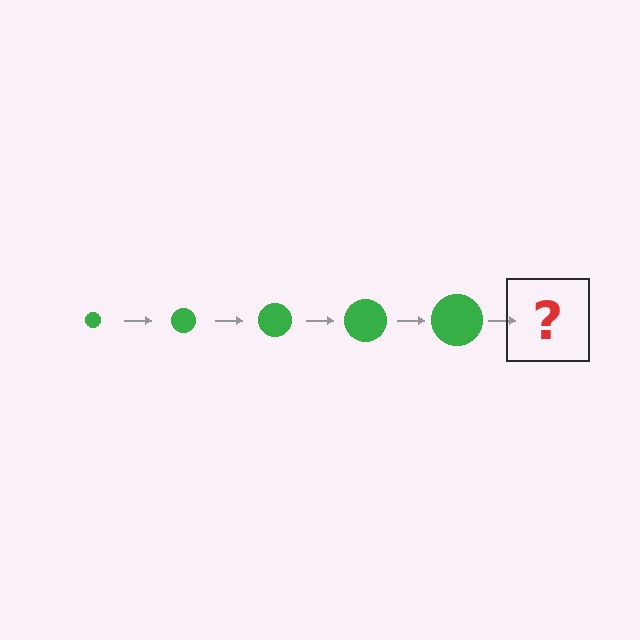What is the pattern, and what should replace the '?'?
The pattern is that the circle gets progressively larger each step. The '?' should be a green circle, larger than the previous one.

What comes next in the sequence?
The next element should be a green circle, larger than the previous one.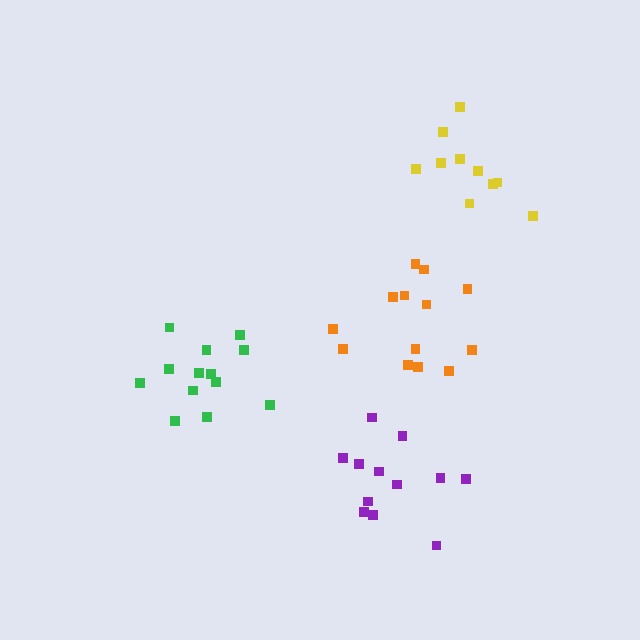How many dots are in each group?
Group 1: 13 dots, Group 2: 13 dots, Group 3: 10 dots, Group 4: 12 dots (48 total).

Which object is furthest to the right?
The yellow cluster is rightmost.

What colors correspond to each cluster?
The clusters are colored: orange, green, yellow, purple.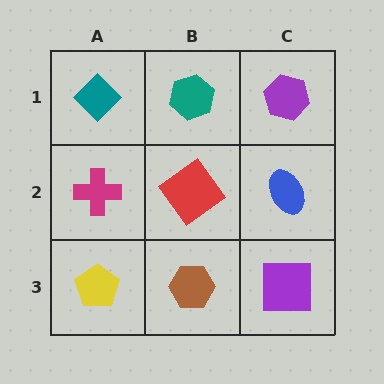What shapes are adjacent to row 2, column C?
A purple hexagon (row 1, column C), a purple square (row 3, column C), a red diamond (row 2, column B).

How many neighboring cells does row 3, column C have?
2.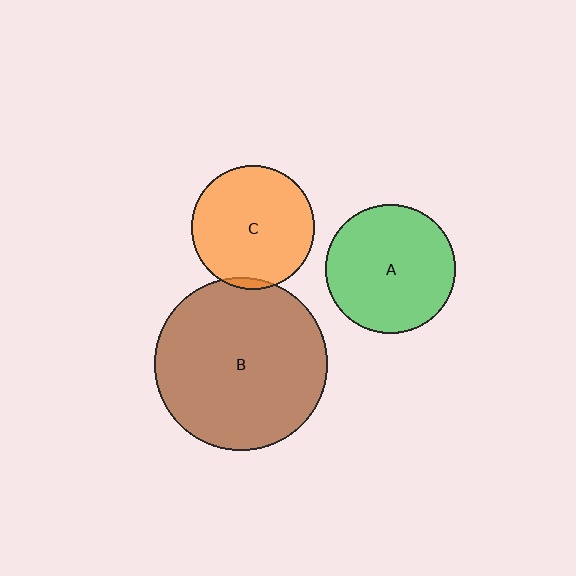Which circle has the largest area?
Circle B (brown).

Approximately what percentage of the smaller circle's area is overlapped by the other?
Approximately 5%.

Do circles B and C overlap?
Yes.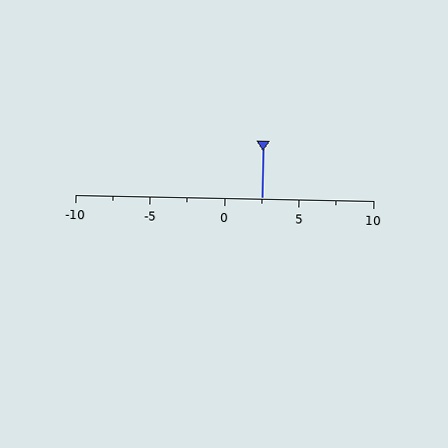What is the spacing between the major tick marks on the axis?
The major ticks are spaced 5 apart.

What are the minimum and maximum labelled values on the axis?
The axis runs from -10 to 10.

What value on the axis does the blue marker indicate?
The marker indicates approximately 2.5.